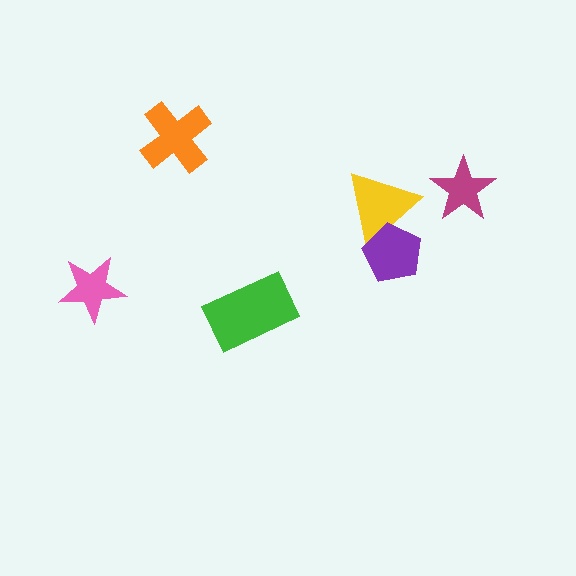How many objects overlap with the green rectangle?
0 objects overlap with the green rectangle.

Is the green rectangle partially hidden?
No, no other shape covers it.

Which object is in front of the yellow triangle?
The purple pentagon is in front of the yellow triangle.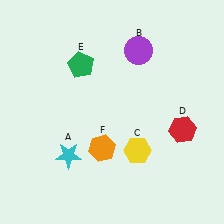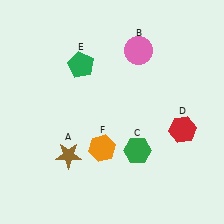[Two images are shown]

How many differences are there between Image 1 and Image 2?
There are 3 differences between the two images.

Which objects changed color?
A changed from cyan to brown. B changed from purple to pink. C changed from yellow to green.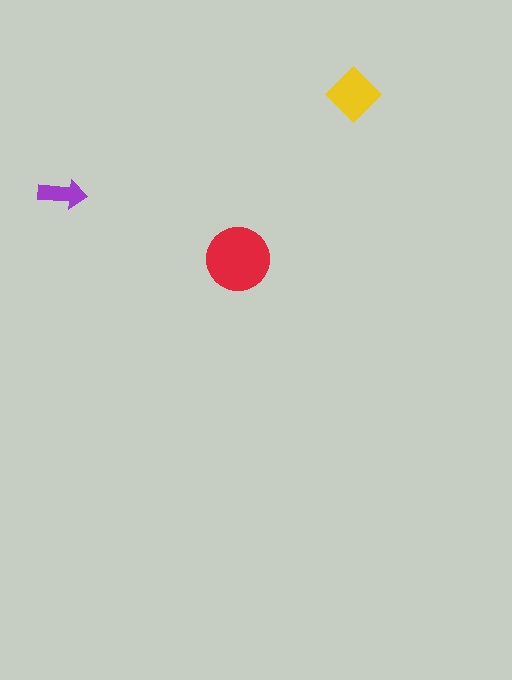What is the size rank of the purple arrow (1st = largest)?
3rd.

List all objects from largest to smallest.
The red circle, the yellow diamond, the purple arrow.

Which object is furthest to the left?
The purple arrow is leftmost.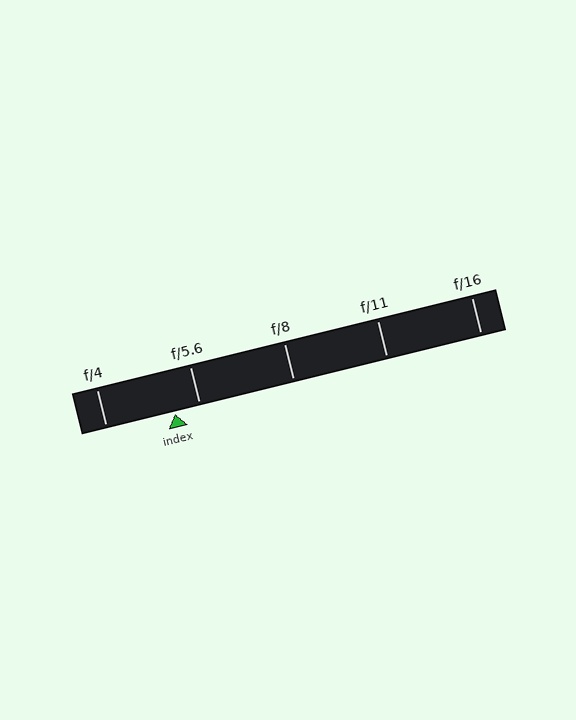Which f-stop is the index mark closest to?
The index mark is closest to f/5.6.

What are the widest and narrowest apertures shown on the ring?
The widest aperture shown is f/4 and the narrowest is f/16.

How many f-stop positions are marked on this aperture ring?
There are 5 f-stop positions marked.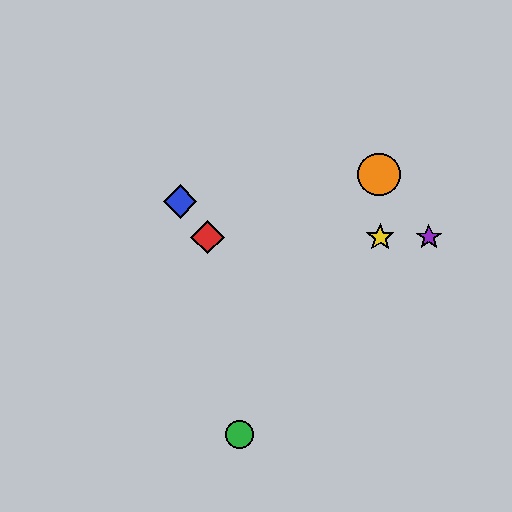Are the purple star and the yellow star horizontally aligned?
Yes, both are at y≈237.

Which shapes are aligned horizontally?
The red diamond, the yellow star, the purple star are aligned horizontally.